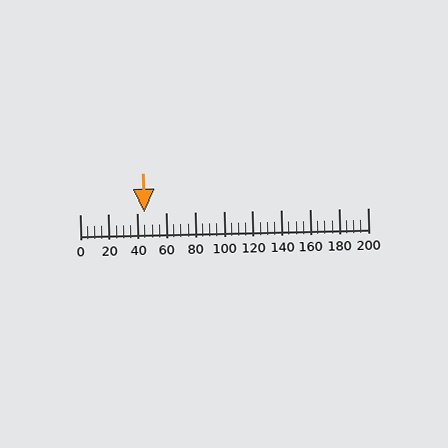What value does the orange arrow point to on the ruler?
The orange arrow points to approximately 45.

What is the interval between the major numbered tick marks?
The major tick marks are spaced 20 units apart.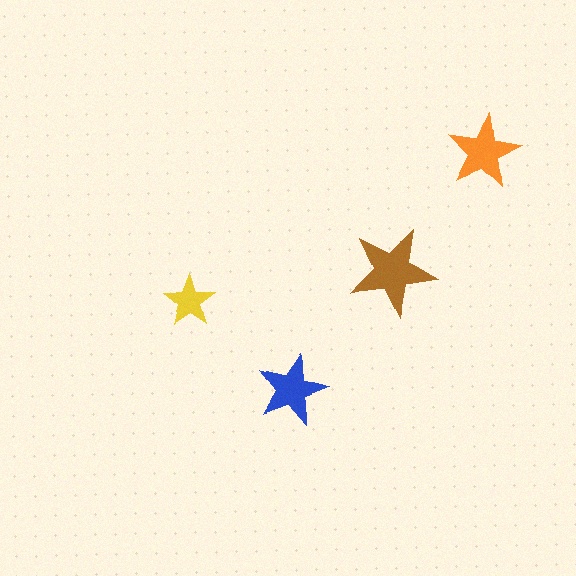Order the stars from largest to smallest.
the brown one, the orange one, the blue one, the yellow one.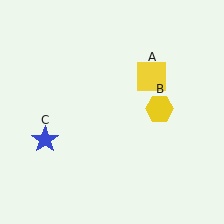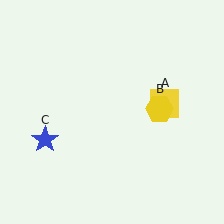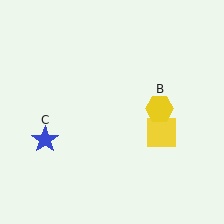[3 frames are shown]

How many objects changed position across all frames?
1 object changed position: yellow square (object A).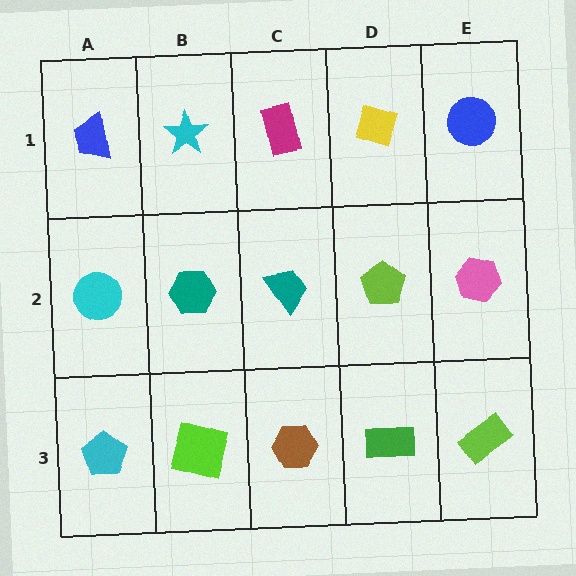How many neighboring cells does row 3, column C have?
3.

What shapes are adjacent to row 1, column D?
A lime pentagon (row 2, column D), a magenta rectangle (row 1, column C), a blue circle (row 1, column E).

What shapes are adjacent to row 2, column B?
A cyan star (row 1, column B), a lime square (row 3, column B), a cyan circle (row 2, column A), a teal trapezoid (row 2, column C).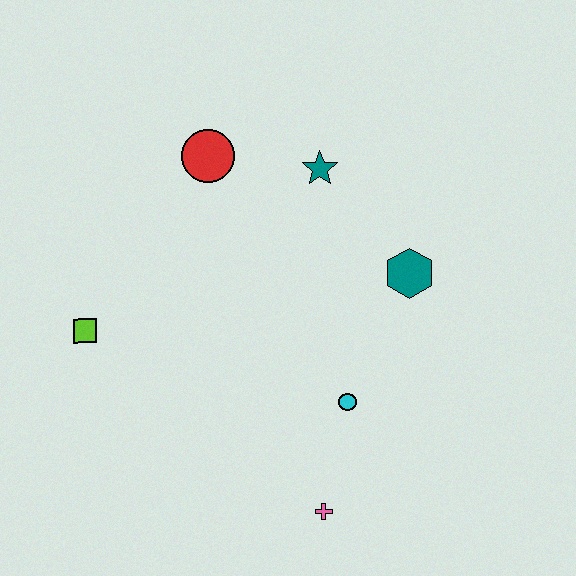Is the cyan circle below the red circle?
Yes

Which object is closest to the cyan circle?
The pink cross is closest to the cyan circle.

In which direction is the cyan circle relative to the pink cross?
The cyan circle is above the pink cross.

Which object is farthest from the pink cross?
The red circle is farthest from the pink cross.